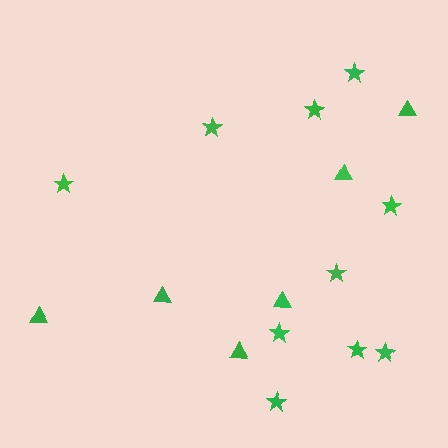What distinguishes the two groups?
There are 2 groups: one group of triangles (6) and one group of stars (10).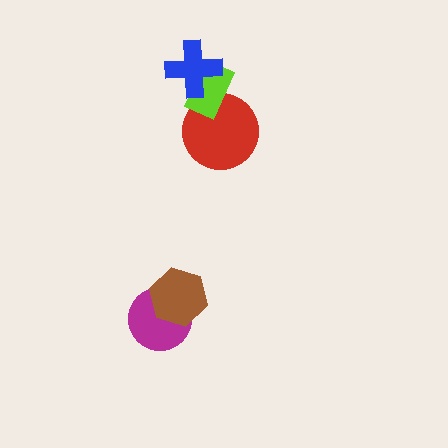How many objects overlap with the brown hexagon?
1 object overlaps with the brown hexagon.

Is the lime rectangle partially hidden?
Yes, it is partially covered by another shape.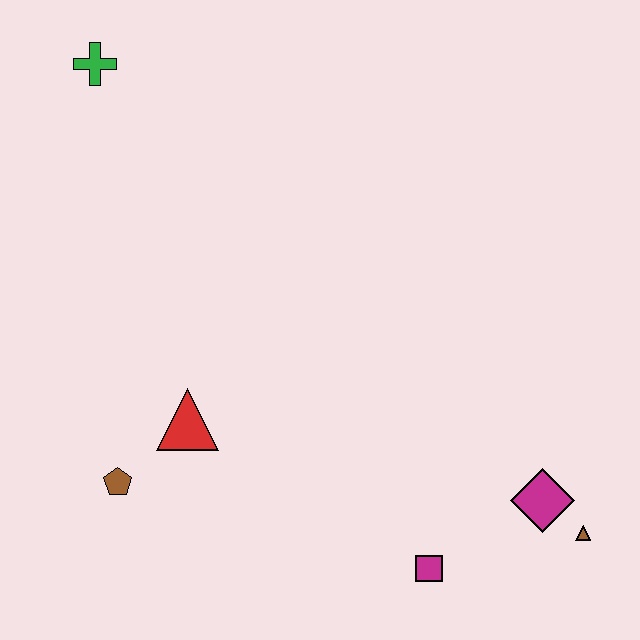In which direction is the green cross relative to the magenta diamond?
The green cross is to the left of the magenta diamond.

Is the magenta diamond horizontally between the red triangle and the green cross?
No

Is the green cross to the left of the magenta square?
Yes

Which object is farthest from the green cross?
The brown triangle is farthest from the green cross.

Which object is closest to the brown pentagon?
The red triangle is closest to the brown pentagon.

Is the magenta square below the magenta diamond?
Yes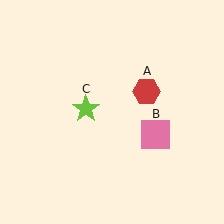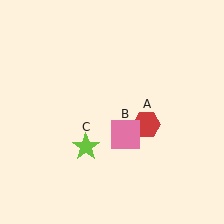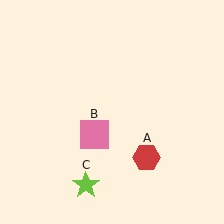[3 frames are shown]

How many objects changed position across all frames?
3 objects changed position: red hexagon (object A), pink square (object B), lime star (object C).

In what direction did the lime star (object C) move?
The lime star (object C) moved down.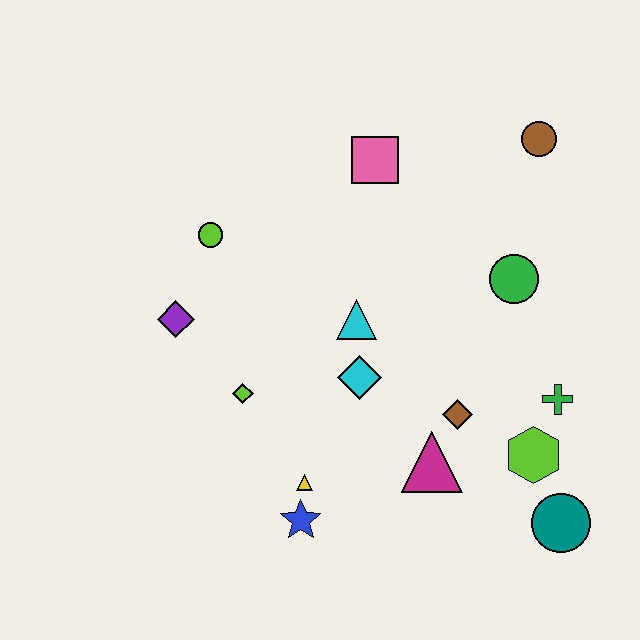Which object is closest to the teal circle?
The lime hexagon is closest to the teal circle.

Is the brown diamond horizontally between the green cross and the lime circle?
Yes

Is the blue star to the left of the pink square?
Yes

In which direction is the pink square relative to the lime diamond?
The pink square is above the lime diamond.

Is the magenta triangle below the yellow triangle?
No